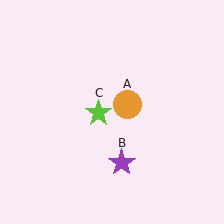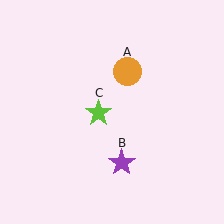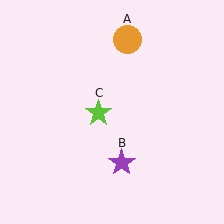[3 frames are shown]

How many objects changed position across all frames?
1 object changed position: orange circle (object A).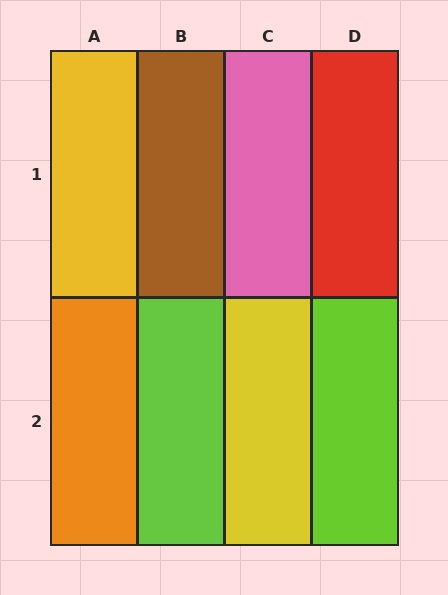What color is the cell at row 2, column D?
Lime.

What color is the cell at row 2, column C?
Yellow.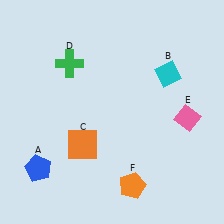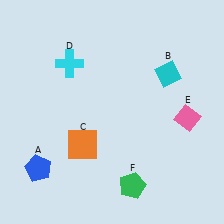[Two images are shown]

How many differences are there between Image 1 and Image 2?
There are 2 differences between the two images.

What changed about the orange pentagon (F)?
In Image 1, F is orange. In Image 2, it changed to green.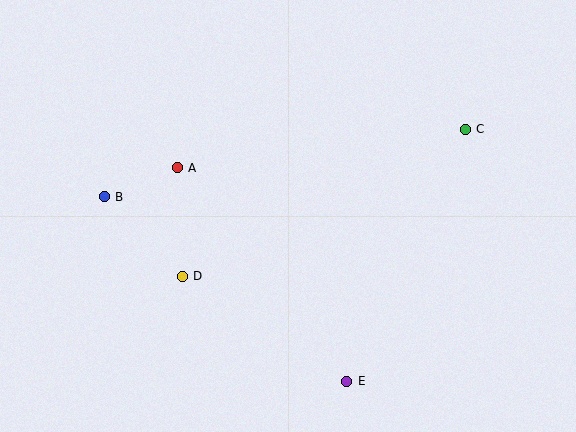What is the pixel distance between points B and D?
The distance between B and D is 111 pixels.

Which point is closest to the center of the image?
Point A at (177, 168) is closest to the center.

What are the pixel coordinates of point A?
Point A is at (177, 168).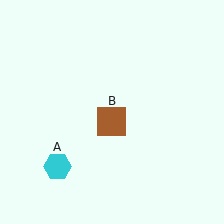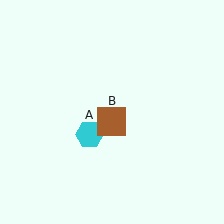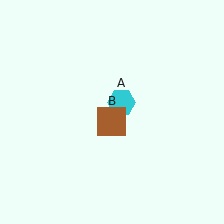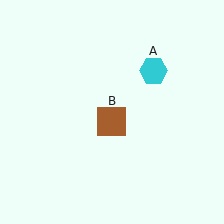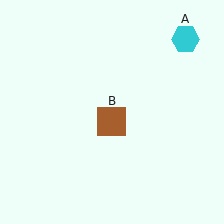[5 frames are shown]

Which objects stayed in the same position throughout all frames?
Brown square (object B) remained stationary.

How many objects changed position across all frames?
1 object changed position: cyan hexagon (object A).